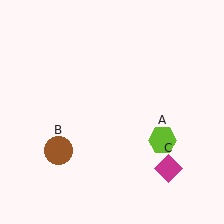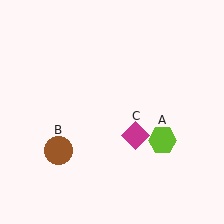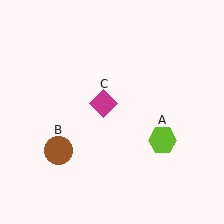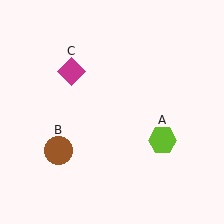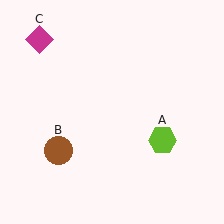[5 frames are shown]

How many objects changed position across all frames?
1 object changed position: magenta diamond (object C).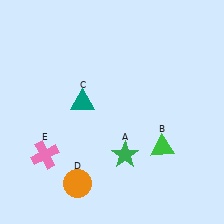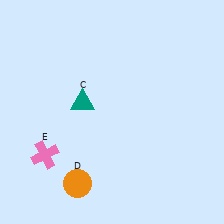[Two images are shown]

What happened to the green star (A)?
The green star (A) was removed in Image 2. It was in the bottom-right area of Image 1.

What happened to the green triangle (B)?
The green triangle (B) was removed in Image 2. It was in the bottom-right area of Image 1.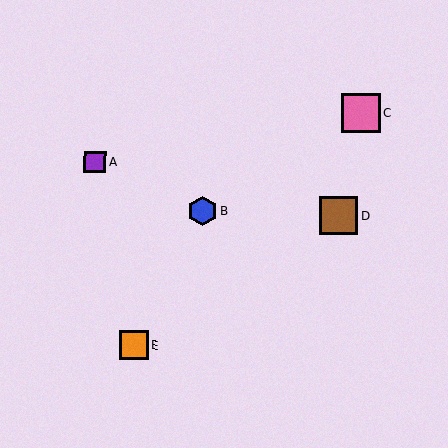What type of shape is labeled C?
Shape C is a pink square.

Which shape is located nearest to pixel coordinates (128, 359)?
The orange square (labeled E) at (134, 346) is nearest to that location.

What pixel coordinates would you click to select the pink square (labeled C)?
Click at (361, 113) to select the pink square C.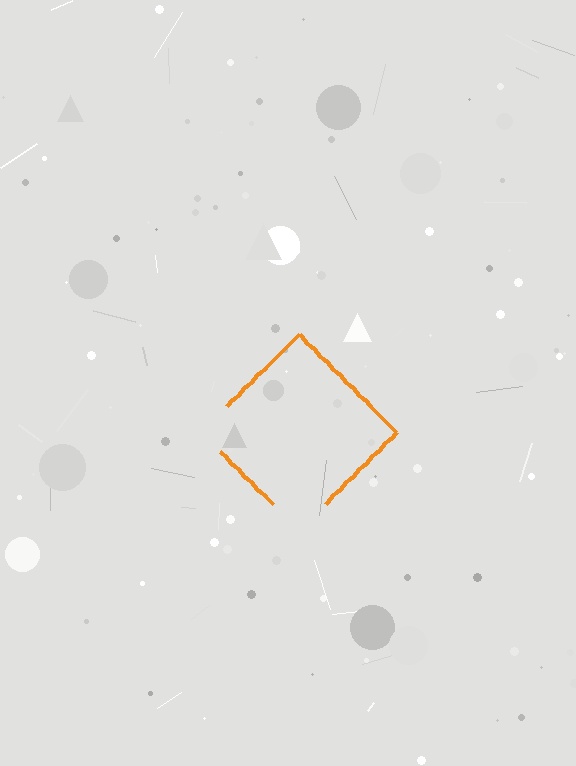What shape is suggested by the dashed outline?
The dashed outline suggests a diamond.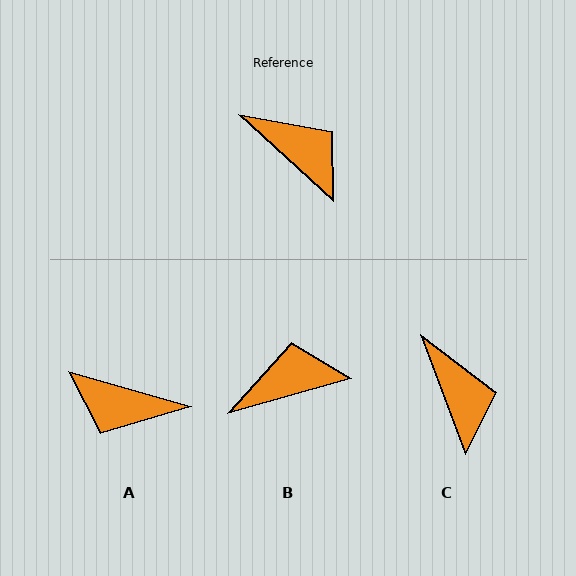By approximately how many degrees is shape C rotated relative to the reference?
Approximately 27 degrees clockwise.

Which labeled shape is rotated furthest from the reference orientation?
A, about 153 degrees away.